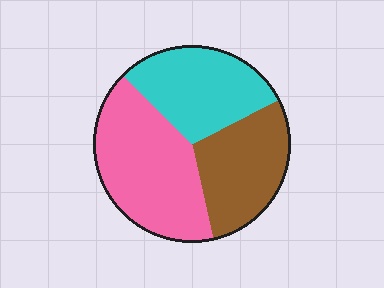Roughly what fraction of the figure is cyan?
Cyan covers roughly 30% of the figure.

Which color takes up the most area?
Pink, at roughly 40%.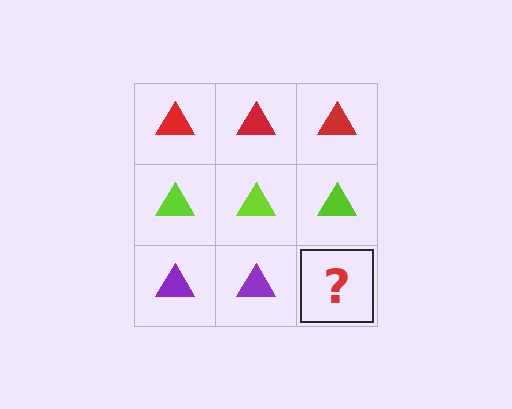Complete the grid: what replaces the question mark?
The question mark should be replaced with a purple triangle.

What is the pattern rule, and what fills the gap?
The rule is that each row has a consistent color. The gap should be filled with a purple triangle.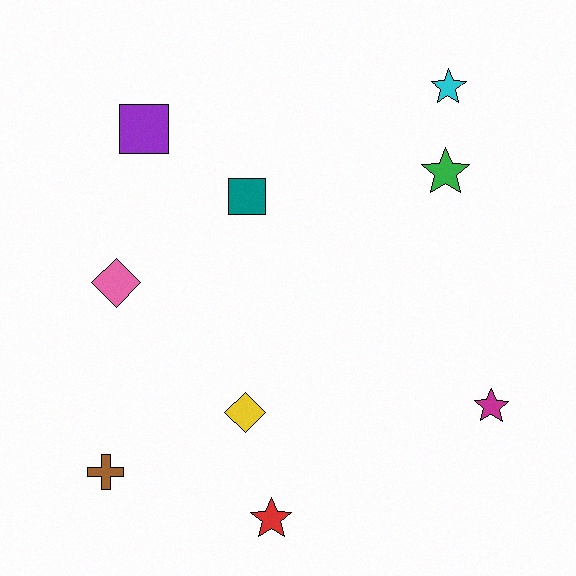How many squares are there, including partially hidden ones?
There are 2 squares.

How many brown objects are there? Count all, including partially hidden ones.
There is 1 brown object.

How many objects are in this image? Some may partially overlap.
There are 9 objects.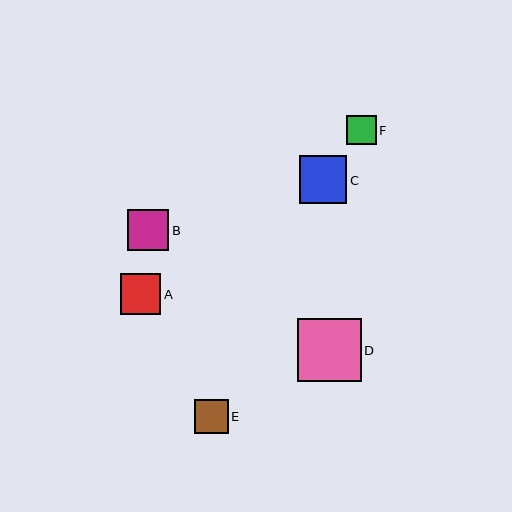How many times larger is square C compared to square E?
Square C is approximately 1.4 times the size of square E.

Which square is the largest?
Square D is the largest with a size of approximately 64 pixels.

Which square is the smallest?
Square F is the smallest with a size of approximately 30 pixels.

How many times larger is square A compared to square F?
Square A is approximately 1.4 times the size of square F.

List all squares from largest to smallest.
From largest to smallest: D, C, B, A, E, F.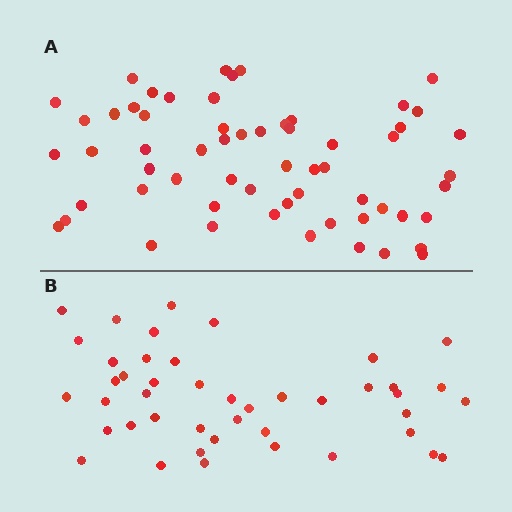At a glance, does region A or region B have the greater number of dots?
Region A (the top region) has more dots.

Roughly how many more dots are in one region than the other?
Region A has approximately 15 more dots than region B.